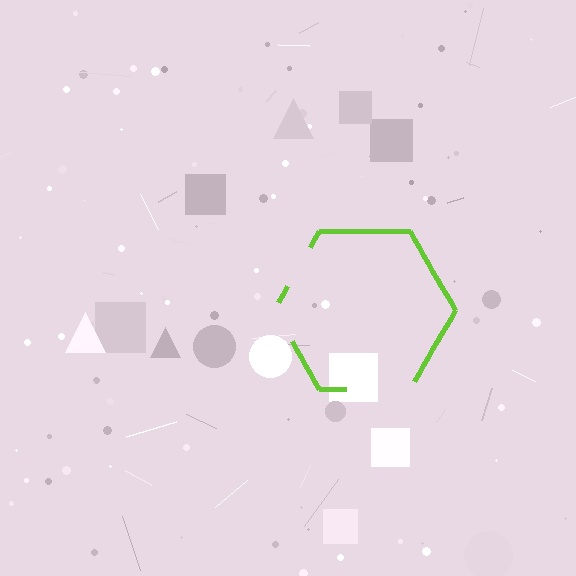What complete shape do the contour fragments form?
The contour fragments form a hexagon.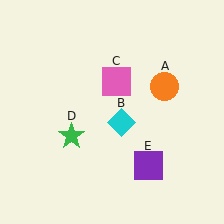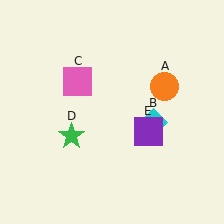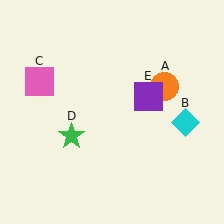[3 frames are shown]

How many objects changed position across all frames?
3 objects changed position: cyan diamond (object B), pink square (object C), purple square (object E).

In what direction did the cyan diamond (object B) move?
The cyan diamond (object B) moved right.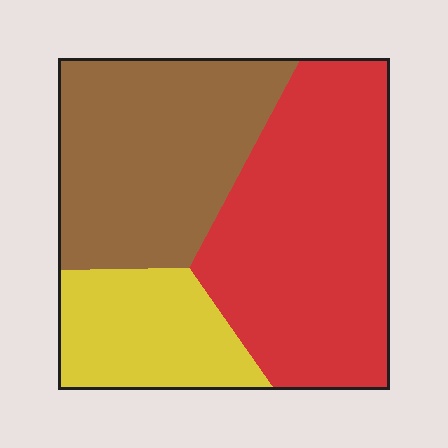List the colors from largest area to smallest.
From largest to smallest: red, brown, yellow.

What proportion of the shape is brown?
Brown covers around 35% of the shape.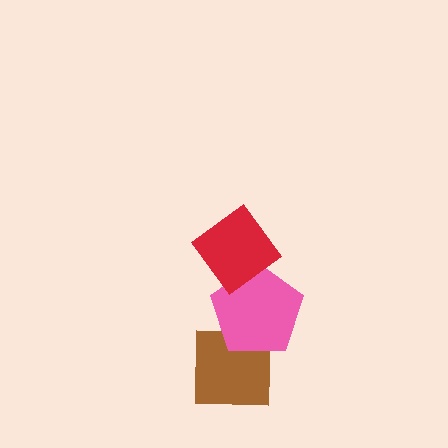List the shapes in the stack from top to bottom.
From top to bottom: the red diamond, the pink pentagon, the brown square.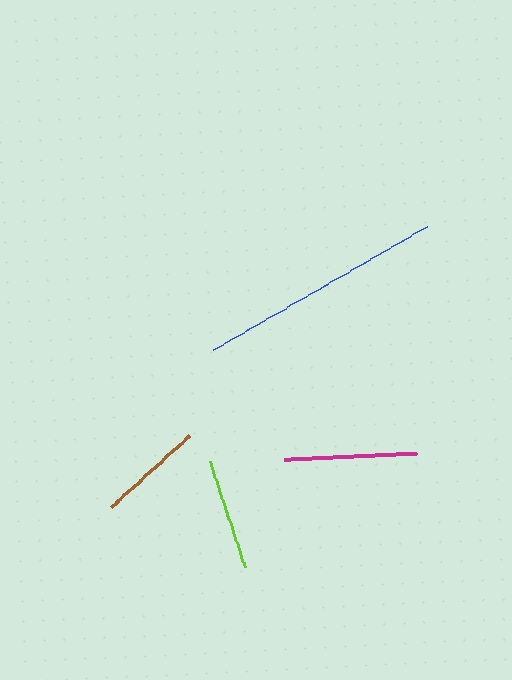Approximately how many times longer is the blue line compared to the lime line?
The blue line is approximately 2.2 times the length of the lime line.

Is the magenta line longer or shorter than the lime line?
The magenta line is longer than the lime line.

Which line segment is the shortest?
The brown line is the shortest at approximately 107 pixels.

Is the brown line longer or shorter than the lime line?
The lime line is longer than the brown line.